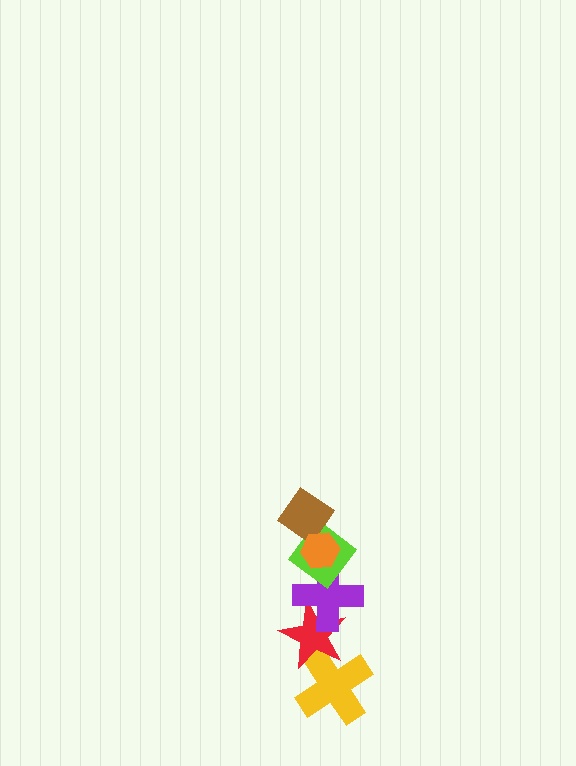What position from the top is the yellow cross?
The yellow cross is 6th from the top.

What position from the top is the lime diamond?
The lime diamond is 3rd from the top.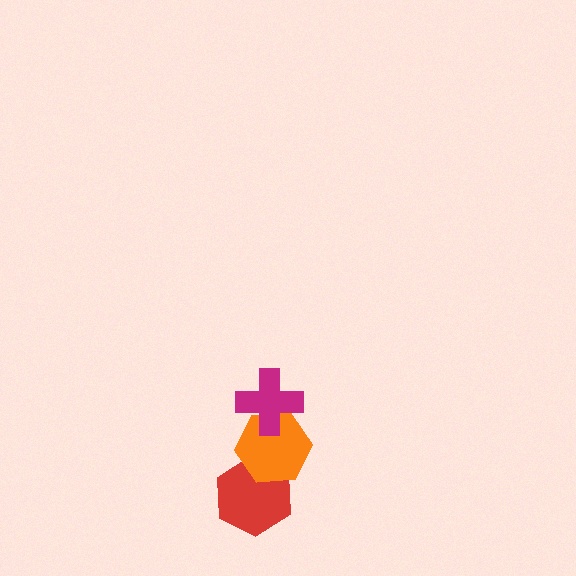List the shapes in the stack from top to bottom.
From top to bottom: the magenta cross, the orange hexagon, the red hexagon.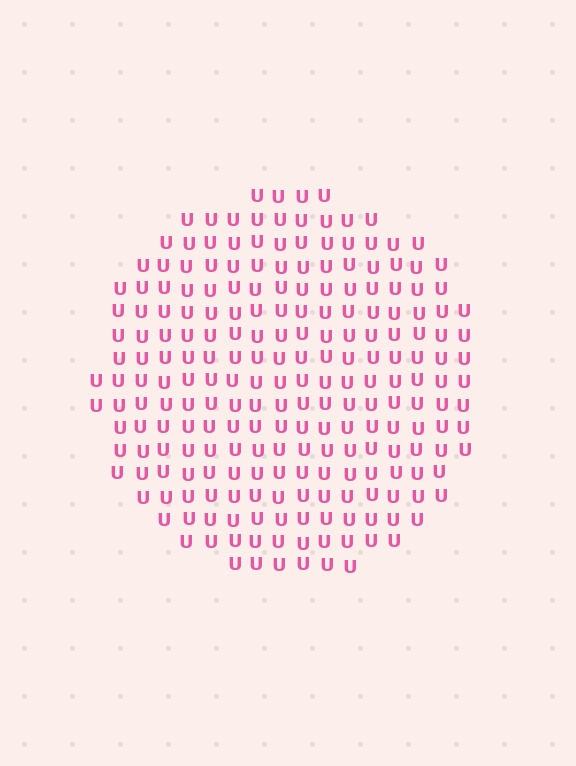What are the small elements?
The small elements are letter U's.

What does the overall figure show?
The overall figure shows a circle.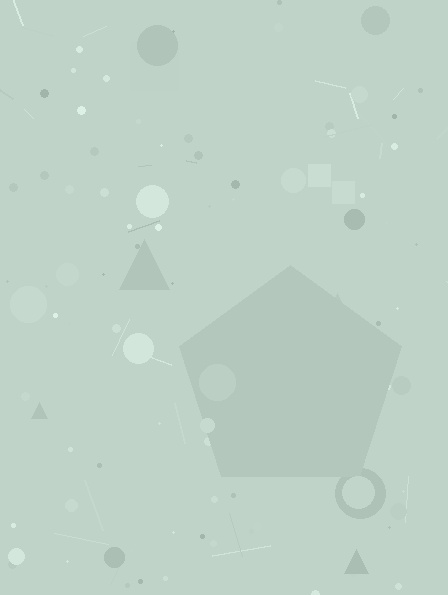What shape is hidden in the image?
A pentagon is hidden in the image.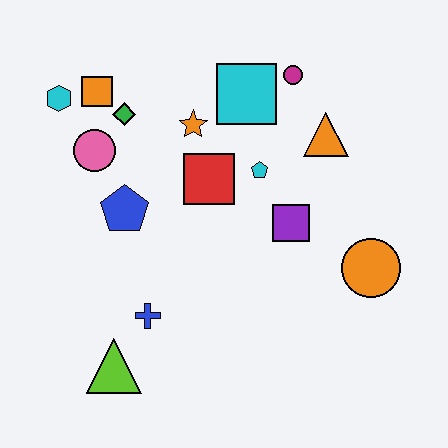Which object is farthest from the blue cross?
The magenta circle is farthest from the blue cross.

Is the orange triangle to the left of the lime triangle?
No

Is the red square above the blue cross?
Yes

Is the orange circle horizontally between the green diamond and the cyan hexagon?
No